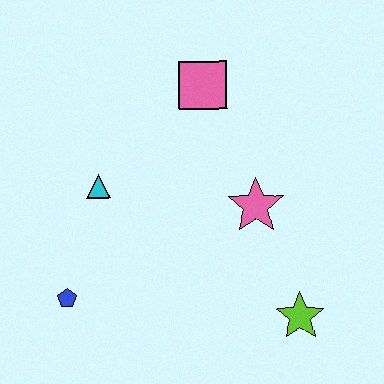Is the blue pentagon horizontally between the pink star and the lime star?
No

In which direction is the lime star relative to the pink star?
The lime star is below the pink star.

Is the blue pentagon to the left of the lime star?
Yes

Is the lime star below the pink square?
Yes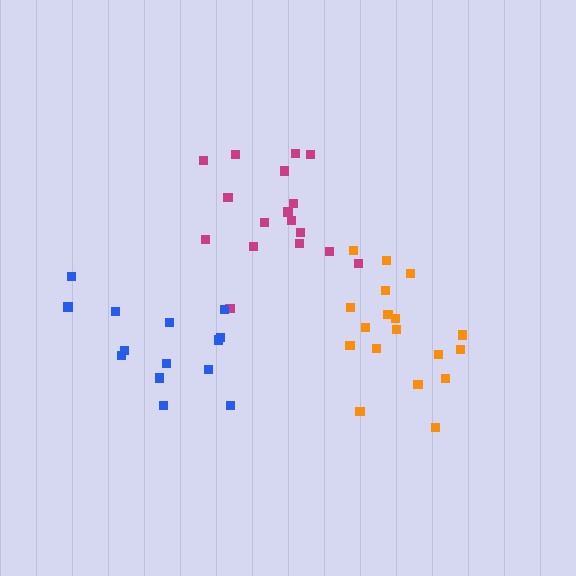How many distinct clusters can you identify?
There are 3 distinct clusters.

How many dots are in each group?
Group 1: 17 dots, Group 2: 18 dots, Group 3: 14 dots (49 total).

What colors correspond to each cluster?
The clusters are colored: magenta, orange, blue.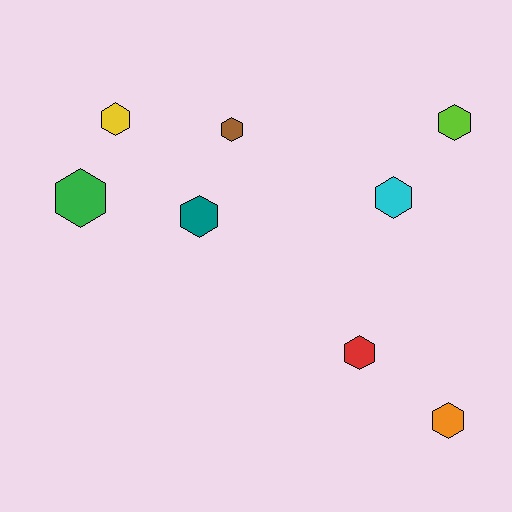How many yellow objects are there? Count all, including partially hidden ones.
There is 1 yellow object.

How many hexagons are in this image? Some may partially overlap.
There are 8 hexagons.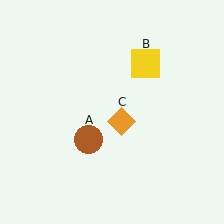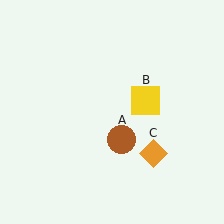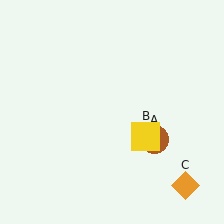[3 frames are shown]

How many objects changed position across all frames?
3 objects changed position: brown circle (object A), yellow square (object B), orange diamond (object C).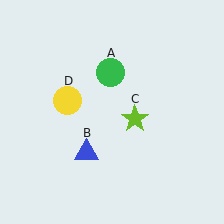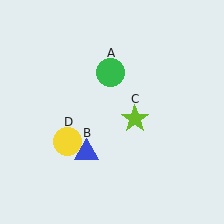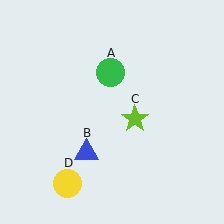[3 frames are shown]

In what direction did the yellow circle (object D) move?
The yellow circle (object D) moved down.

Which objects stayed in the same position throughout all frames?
Green circle (object A) and blue triangle (object B) and lime star (object C) remained stationary.